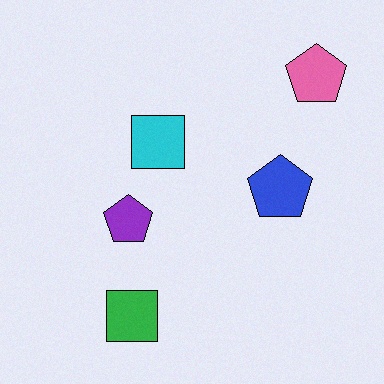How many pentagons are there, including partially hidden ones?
There are 3 pentagons.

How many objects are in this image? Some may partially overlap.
There are 5 objects.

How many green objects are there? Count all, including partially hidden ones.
There is 1 green object.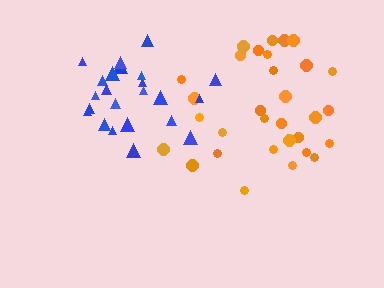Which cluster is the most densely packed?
Blue.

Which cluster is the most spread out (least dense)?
Orange.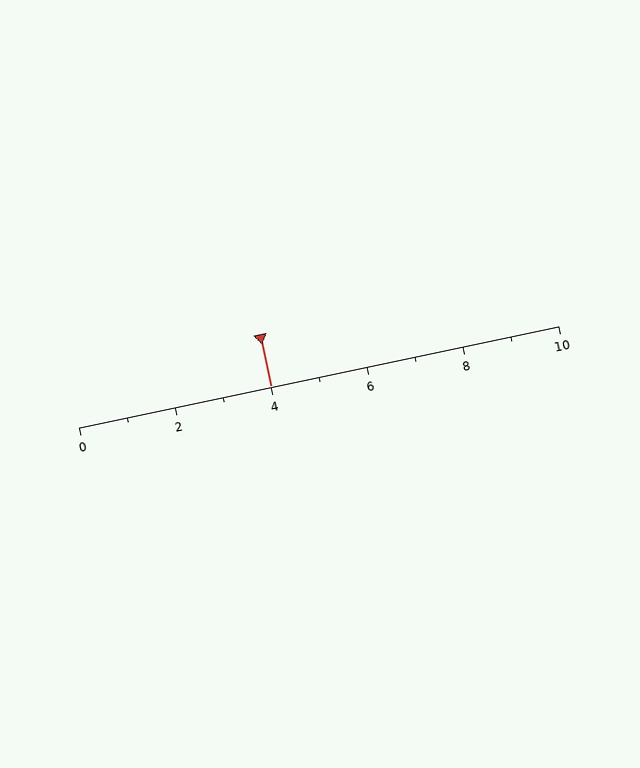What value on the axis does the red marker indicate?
The marker indicates approximately 4.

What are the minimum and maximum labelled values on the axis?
The axis runs from 0 to 10.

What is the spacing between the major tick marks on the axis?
The major ticks are spaced 2 apart.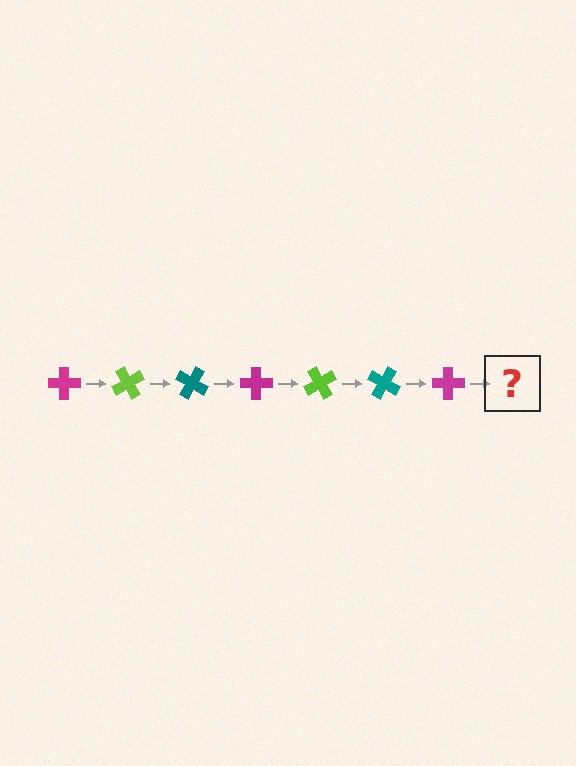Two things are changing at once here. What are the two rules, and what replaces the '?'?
The two rules are that it rotates 60 degrees each step and the color cycles through magenta, lime, and teal. The '?' should be a lime cross, rotated 420 degrees from the start.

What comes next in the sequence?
The next element should be a lime cross, rotated 420 degrees from the start.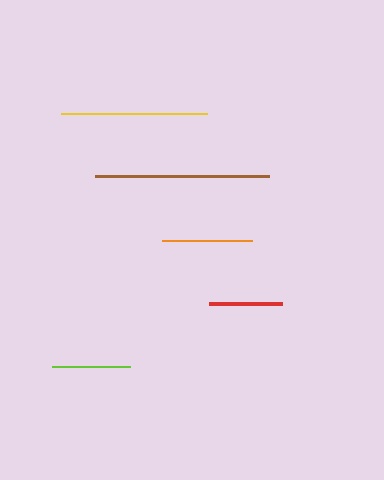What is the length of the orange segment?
The orange segment is approximately 91 pixels long.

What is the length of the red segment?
The red segment is approximately 73 pixels long.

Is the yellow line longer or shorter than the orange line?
The yellow line is longer than the orange line.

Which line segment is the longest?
The brown line is the longest at approximately 174 pixels.